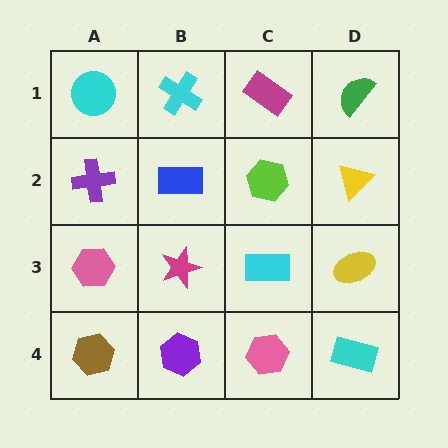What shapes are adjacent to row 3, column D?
A yellow triangle (row 2, column D), a cyan rectangle (row 4, column D), a cyan rectangle (row 3, column C).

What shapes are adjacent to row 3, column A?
A purple cross (row 2, column A), a brown hexagon (row 4, column A), a magenta star (row 3, column B).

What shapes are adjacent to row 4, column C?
A cyan rectangle (row 3, column C), a purple hexagon (row 4, column B), a cyan rectangle (row 4, column D).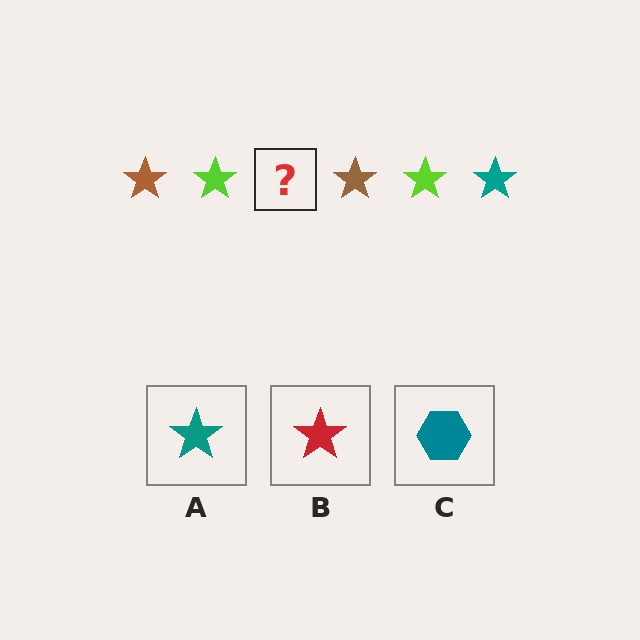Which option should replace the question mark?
Option A.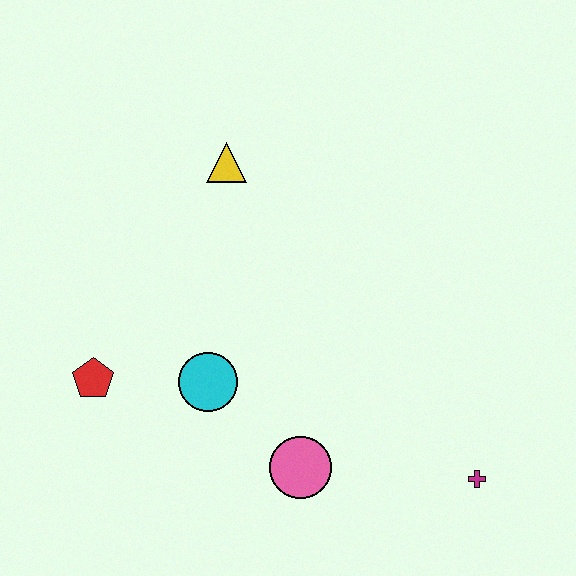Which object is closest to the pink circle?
The cyan circle is closest to the pink circle.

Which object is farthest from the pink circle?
The yellow triangle is farthest from the pink circle.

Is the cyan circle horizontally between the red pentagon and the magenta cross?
Yes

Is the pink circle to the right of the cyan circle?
Yes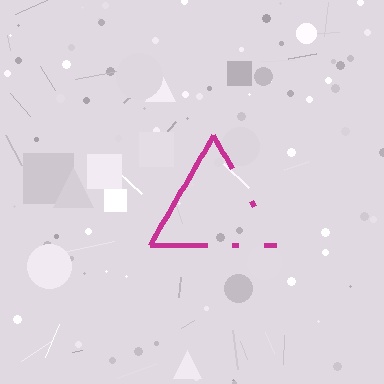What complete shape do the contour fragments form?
The contour fragments form a triangle.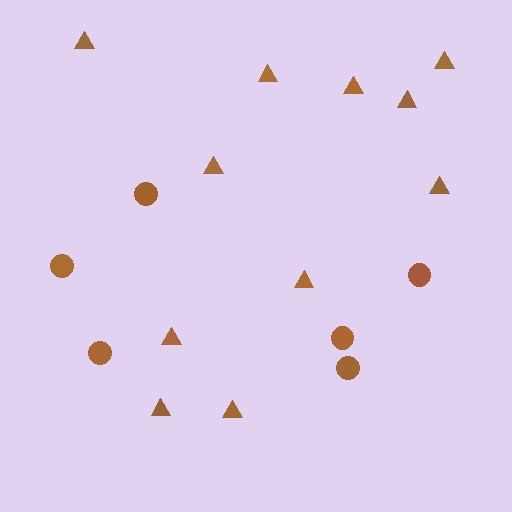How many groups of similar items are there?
There are 2 groups: one group of circles (6) and one group of triangles (11).